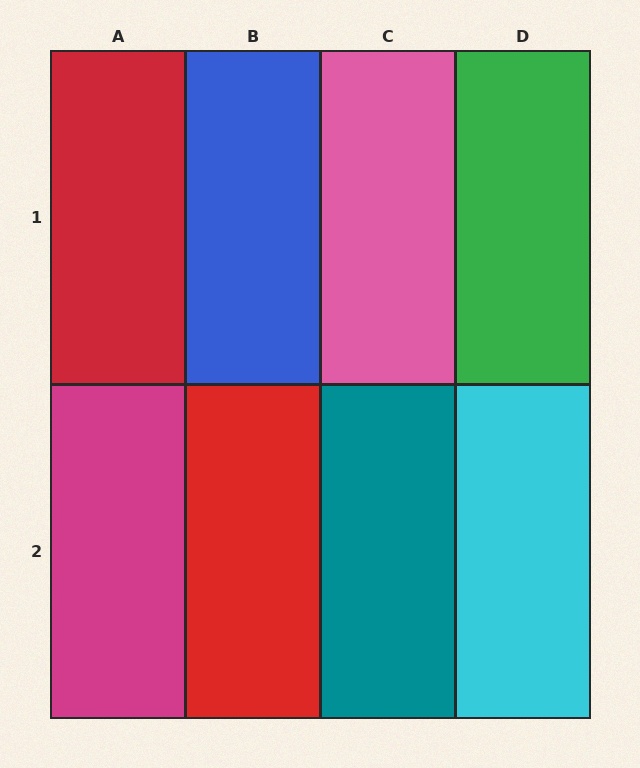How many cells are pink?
1 cell is pink.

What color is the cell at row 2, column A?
Magenta.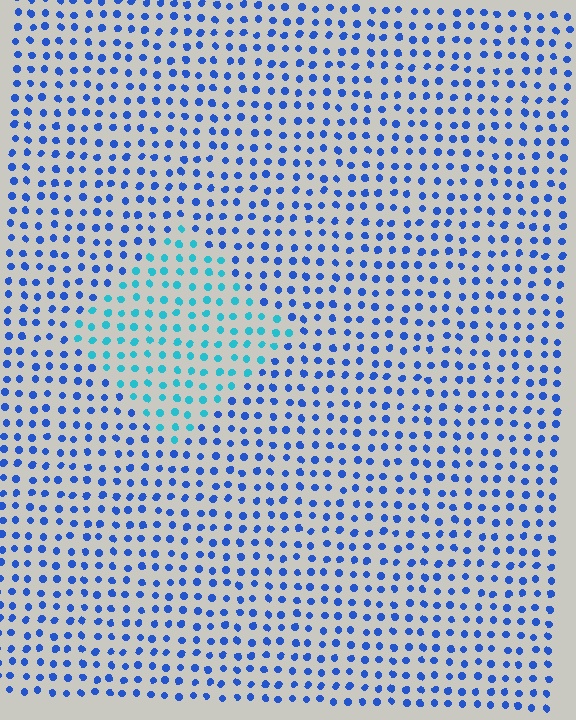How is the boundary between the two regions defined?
The boundary is defined purely by a slight shift in hue (about 38 degrees). Spacing, size, and orientation are identical on both sides.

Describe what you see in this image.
The image is filled with small blue elements in a uniform arrangement. A diamond-shaped region is visible where the elements are tinted to a slightly different hue, forming a subtle color boundary.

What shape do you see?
I see a diamond.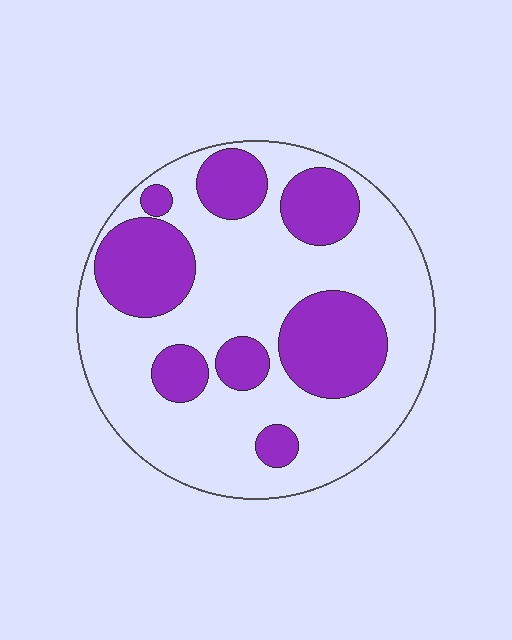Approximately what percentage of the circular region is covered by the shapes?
Approximately 35%.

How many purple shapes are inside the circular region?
8.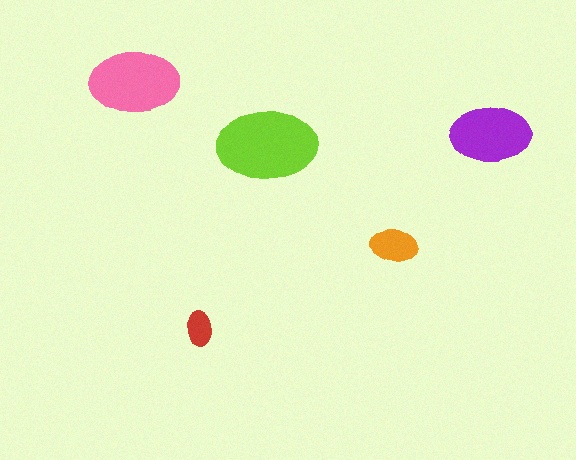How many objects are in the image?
There are 5 objects in the image.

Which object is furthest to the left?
The pink ellipse is leftmost.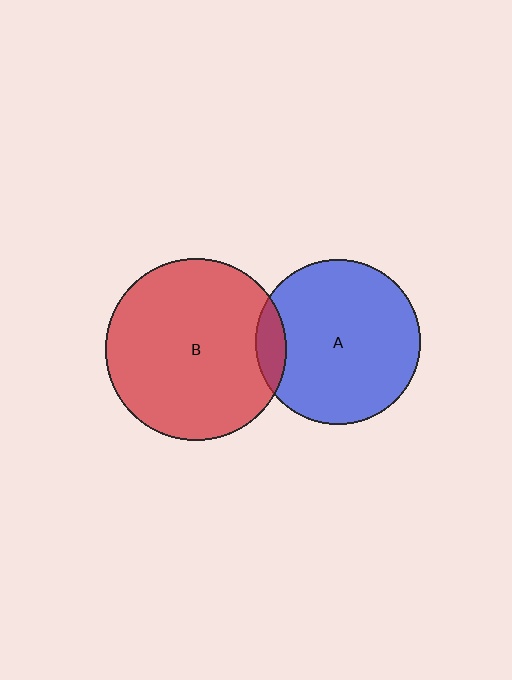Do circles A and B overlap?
Yes.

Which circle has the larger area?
Circle B (red).